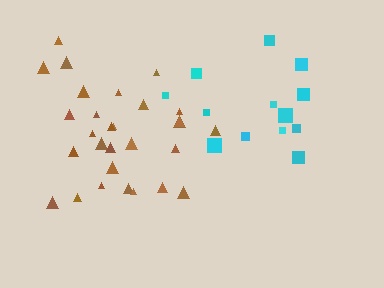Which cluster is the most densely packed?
Brown.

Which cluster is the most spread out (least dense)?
Cyan.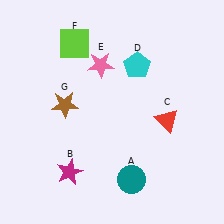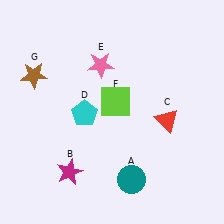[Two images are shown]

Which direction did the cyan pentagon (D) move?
The cyan pentagon (D) moved left.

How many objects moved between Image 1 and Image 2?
3 objects moved between the two images.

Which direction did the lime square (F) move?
The lime square (F) moved down.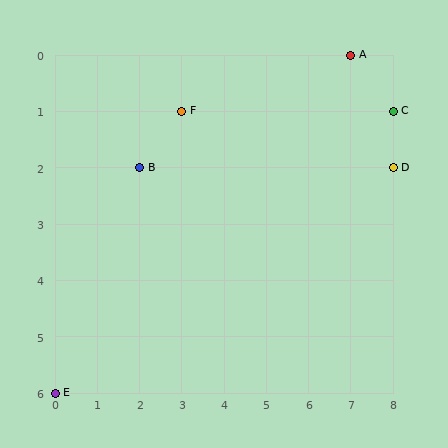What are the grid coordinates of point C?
Point C is at grid coordinates (8, 1).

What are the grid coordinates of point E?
Point E is at grid coordinates (0, 6).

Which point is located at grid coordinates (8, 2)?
Point D is at (8, 2).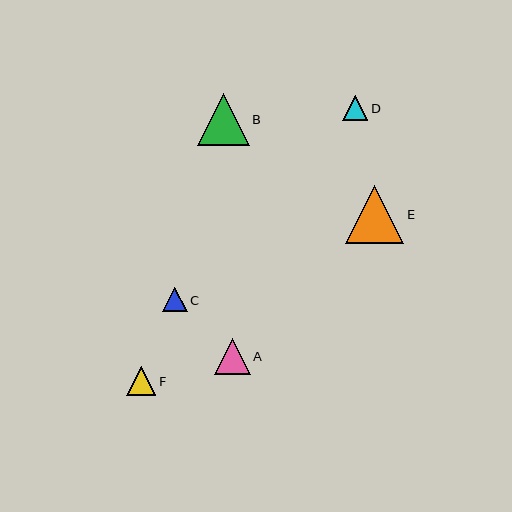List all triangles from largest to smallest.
From largest to smallest: E, B, A, F, D, C.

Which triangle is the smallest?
Triangle C is the smallest with a size of approximately 24 pixels.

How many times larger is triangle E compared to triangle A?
Triangle E is approximately 1.6 times the size of triangle A.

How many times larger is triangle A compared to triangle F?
Triangle A is approximately 1.2 times the size of triangle F.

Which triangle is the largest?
Triangle E is the largest with a size of approximately 58 pixels.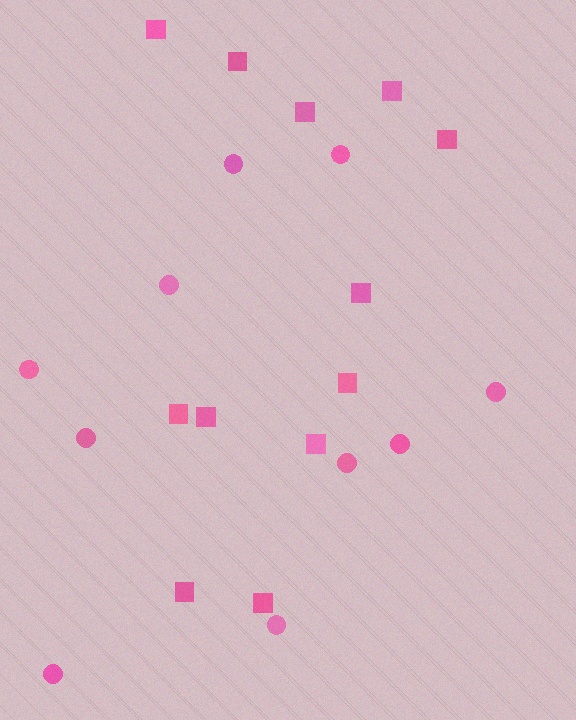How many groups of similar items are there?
There are 2 groups: one group of squares (12) and one group of circles (10).